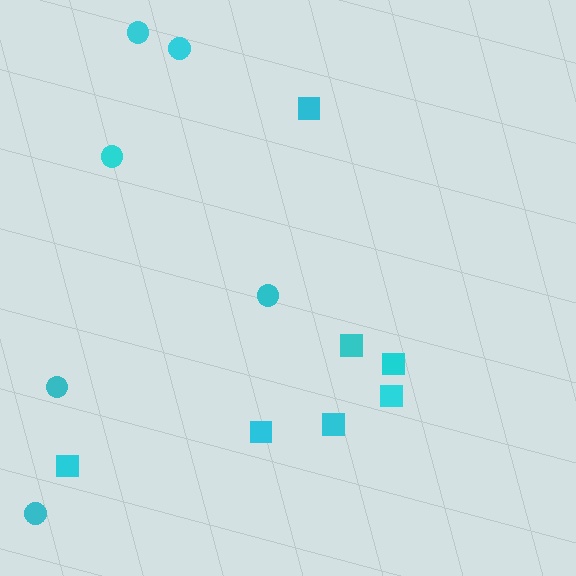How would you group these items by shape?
There are 2 groups: one group of circles (6) and one group of squares (7).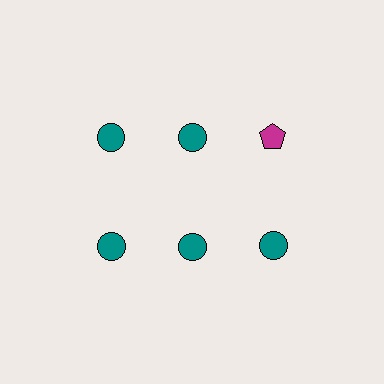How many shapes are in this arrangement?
There are 6 shapes arranged in a grid pattern.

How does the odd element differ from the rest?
It differs in both color (magenta instead of teal) and shape (pentagon instead of circle).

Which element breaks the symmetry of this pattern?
The magenta pentagon in the top row, center column breaks the symmetry. All other shapes are teal circles.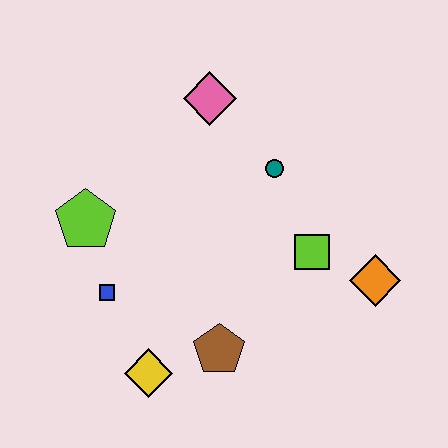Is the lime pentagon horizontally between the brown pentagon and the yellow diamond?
No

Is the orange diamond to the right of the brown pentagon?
Yes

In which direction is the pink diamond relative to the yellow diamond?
The pink diamond is above the yellow diamond.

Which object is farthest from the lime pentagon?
The orange diamond is farthest from the lime pentagon.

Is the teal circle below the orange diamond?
No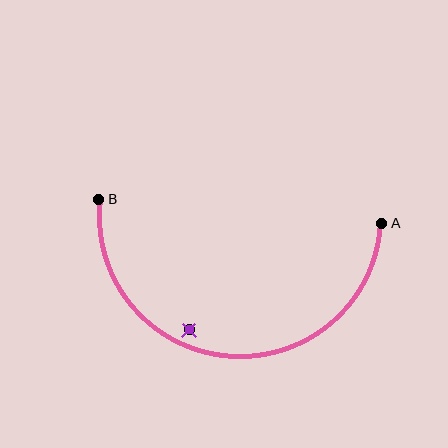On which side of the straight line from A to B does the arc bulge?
The arc bulges below the straight line connecting A and B.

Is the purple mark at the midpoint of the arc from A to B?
No — the purple mark does not lie on the arc at all. It sits slightly inside the curve.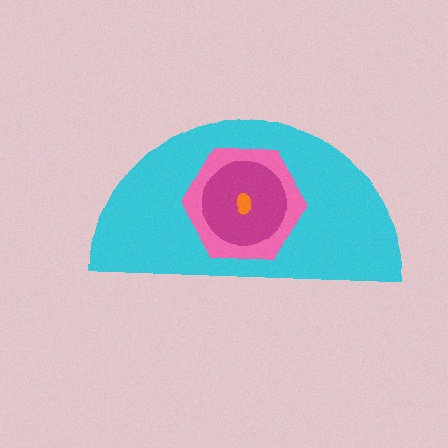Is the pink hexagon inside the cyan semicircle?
Yes.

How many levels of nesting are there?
4.